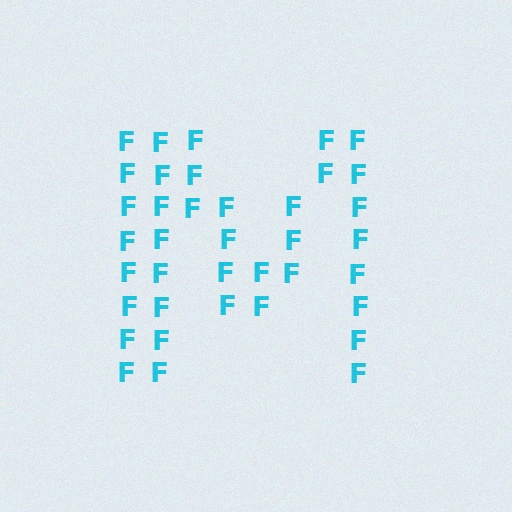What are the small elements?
The small elements are letter F's.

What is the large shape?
The large shape is the letter M.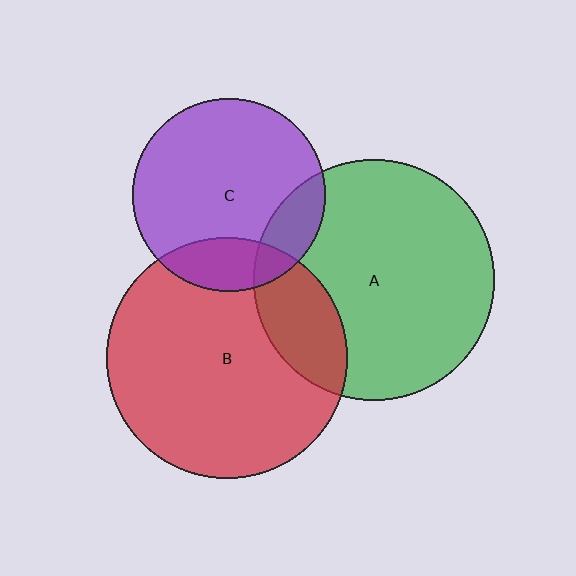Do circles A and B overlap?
Yes.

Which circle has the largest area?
Circle B (red).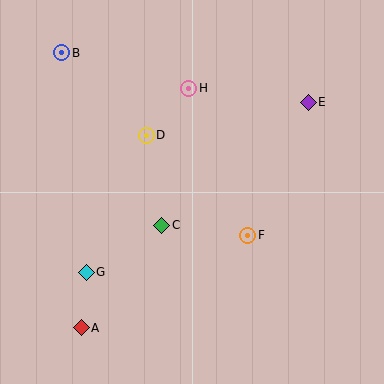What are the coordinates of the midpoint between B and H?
The midpoint between B and H is at (125, 71).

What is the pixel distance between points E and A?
The distance between E and A is 320 pixels.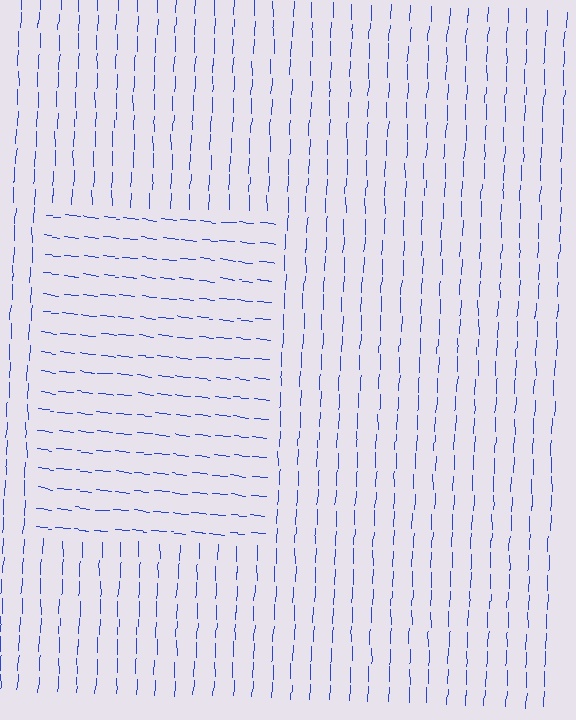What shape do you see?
I see a rectangle.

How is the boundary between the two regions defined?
The boundary is defined purely by a change in line orientation (approximately 85 degrees difference). All lines are the same color and thickness.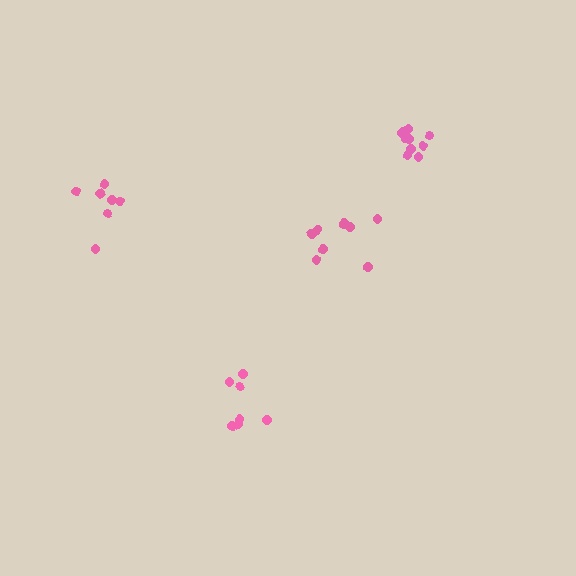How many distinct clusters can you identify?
There are 4 distinct clusters.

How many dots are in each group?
Group 1: 9 dots, Group 2: 7 dots, Group 3: 10 dots, Group 4: 7 dots (33 total).